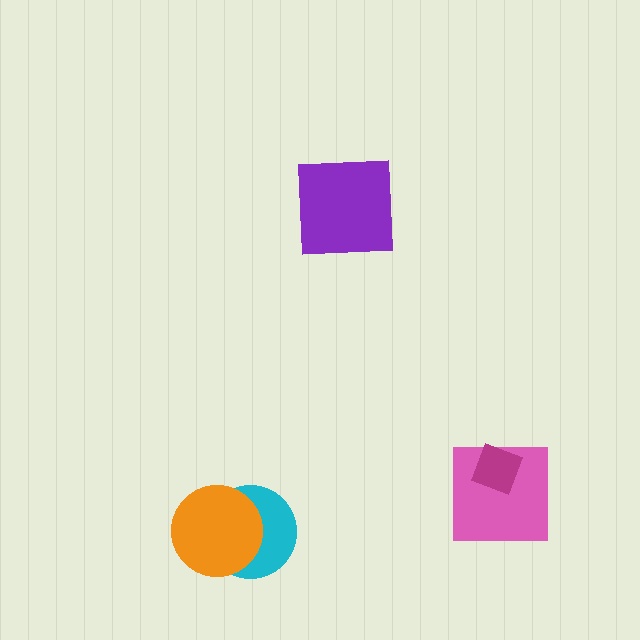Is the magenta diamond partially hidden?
No, no other shape covers it.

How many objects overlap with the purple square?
0 objects overlap with the purple square.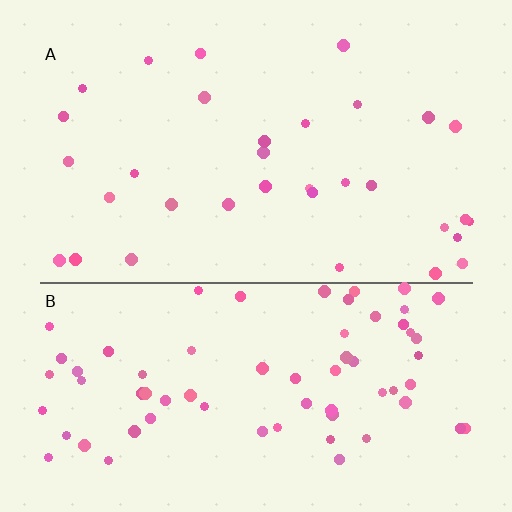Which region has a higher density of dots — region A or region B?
B (the bottom).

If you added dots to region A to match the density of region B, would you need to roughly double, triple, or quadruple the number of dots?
Approximately double.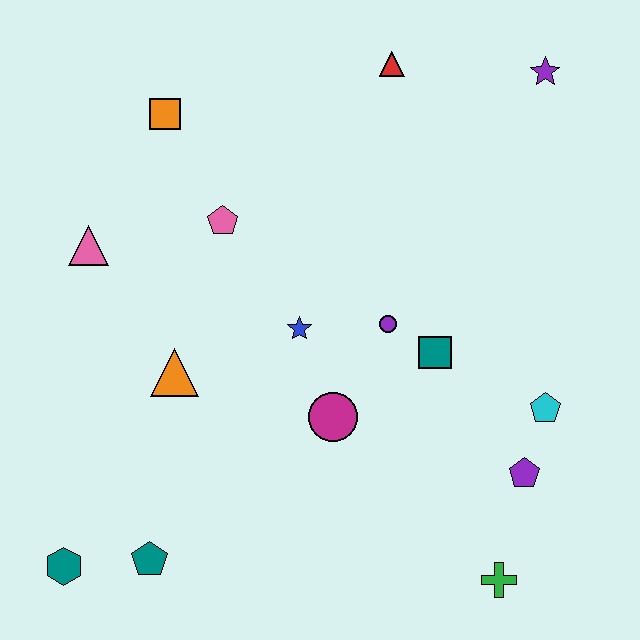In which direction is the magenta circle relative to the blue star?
The magenta circle is below the blue star.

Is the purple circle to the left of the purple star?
Yes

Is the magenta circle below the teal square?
Yes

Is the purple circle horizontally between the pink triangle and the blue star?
No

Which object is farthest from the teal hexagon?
The purple star is farthest from the teal hexagon.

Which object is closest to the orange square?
The pink pentagon is closest to the orange square.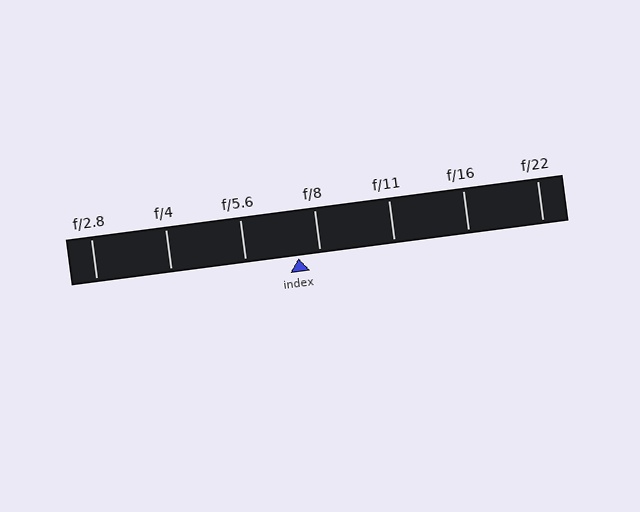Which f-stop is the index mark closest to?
The index mark is closest to f/8.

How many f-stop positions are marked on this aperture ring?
There are 7 f-stop positions marked.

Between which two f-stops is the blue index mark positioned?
The index mark is between f/5.6 and f/8.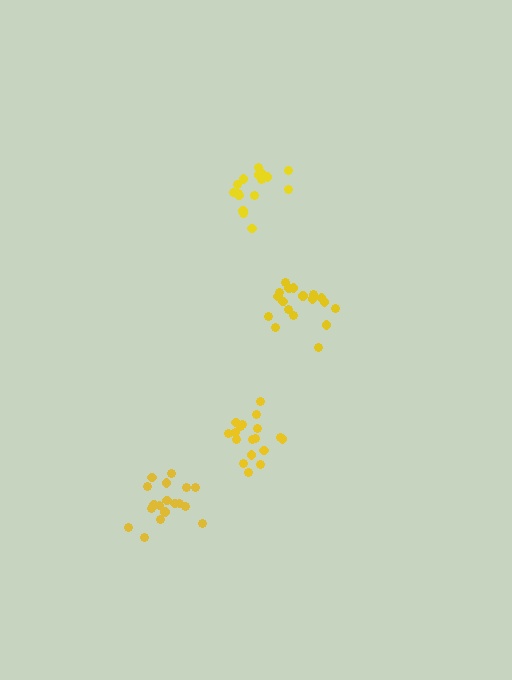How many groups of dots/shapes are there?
There are 4 groups.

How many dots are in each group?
Group 1: 18 dots, Group 2: 18 dots, Group 3: 16 dots, Group 4: 18 dots (70 total).